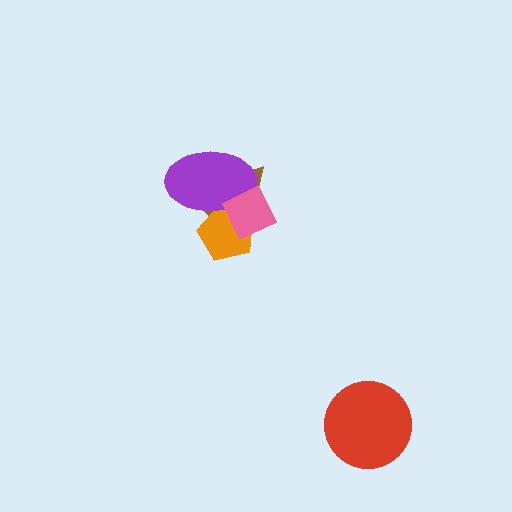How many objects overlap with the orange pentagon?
3 objects overlap with the orange pentagon.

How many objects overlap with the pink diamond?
3 objects overlap with the pink diamond.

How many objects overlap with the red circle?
0 objects overlap with the red circle.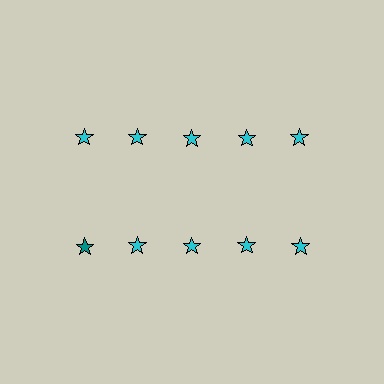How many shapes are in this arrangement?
There are 10 shapes arranged in a grid pattern.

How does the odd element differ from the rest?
It has a different color: teal instead of cyan.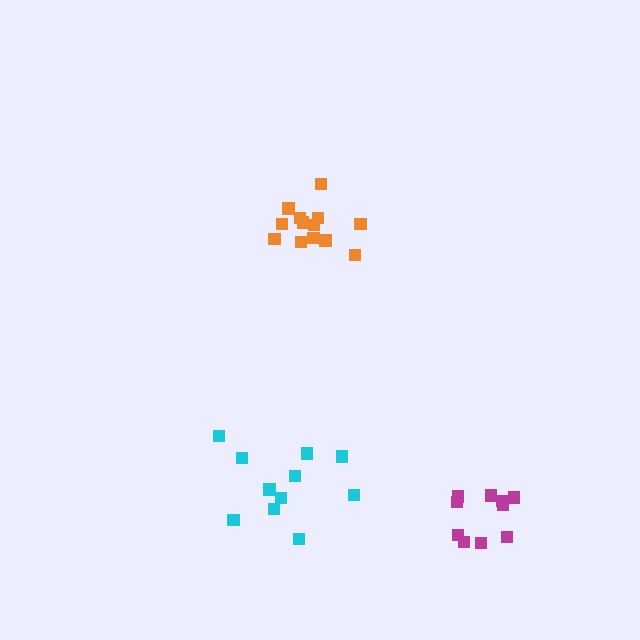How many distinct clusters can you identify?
There are 3 distinct clusters.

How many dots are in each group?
Group 1: 13 dots, Group 2: 10 dots, Group 3: 11 dots (34 total).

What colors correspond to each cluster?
The clusters are colored: orange, magenta, cyan.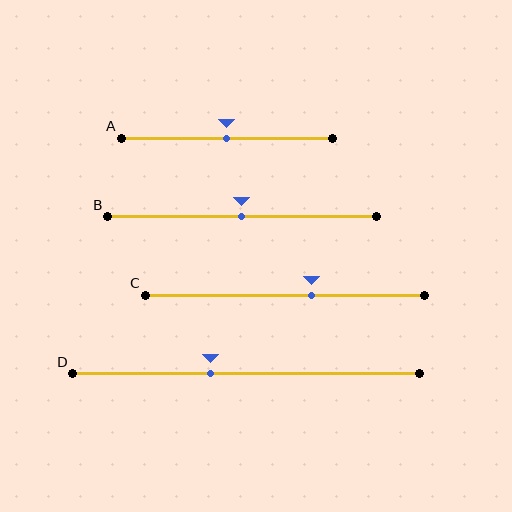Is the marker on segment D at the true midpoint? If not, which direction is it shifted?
No, the marker on segment D is shifted to the left by about 10% of the segment length.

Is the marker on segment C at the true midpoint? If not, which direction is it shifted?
No, the marker on segment C is shifted to the right by about 9% of the segment length.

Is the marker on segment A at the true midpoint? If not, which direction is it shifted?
Yes, the marker on segment A is at the true midpoint.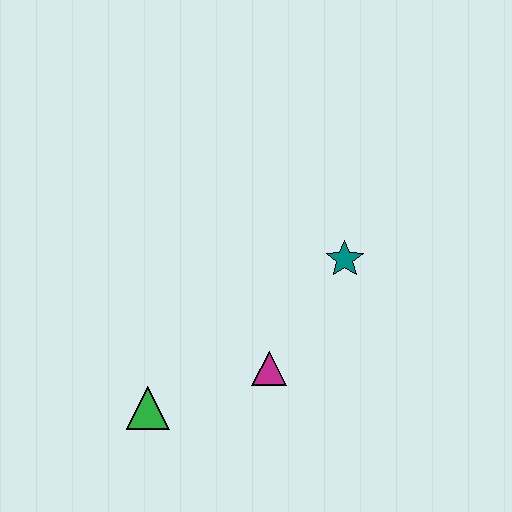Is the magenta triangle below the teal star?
Yes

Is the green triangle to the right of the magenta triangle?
No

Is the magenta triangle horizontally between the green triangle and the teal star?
Yes